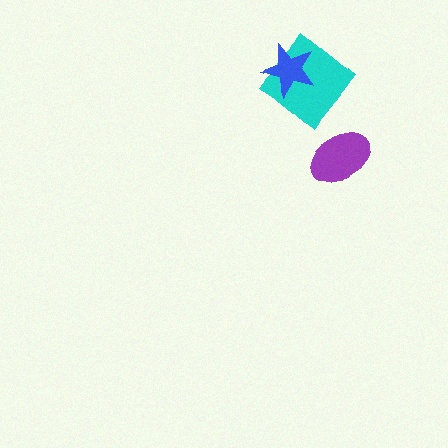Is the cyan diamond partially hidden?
Yes, it is partially covered by another shape.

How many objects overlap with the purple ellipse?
0 objects overlap with the purple ellipse.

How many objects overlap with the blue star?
1 object overlaps with the blue star.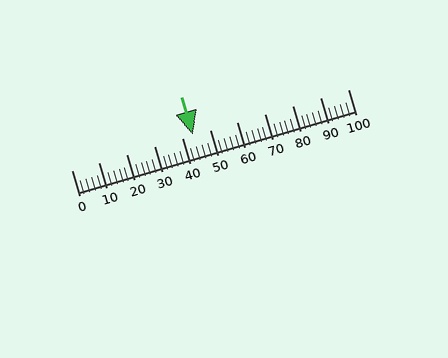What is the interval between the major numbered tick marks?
The major tick marks are spaced 10 units apart.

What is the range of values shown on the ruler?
The ruler shows values from 0 to 100.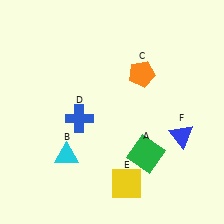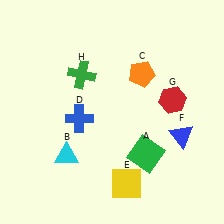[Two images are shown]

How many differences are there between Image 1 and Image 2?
There are 2 differences between the two images.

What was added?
A red hexagon (G), a green cross (H) were added in Image 2.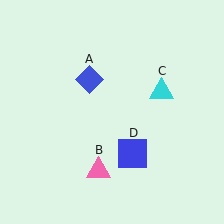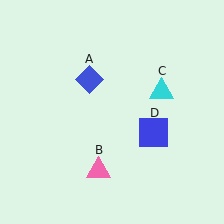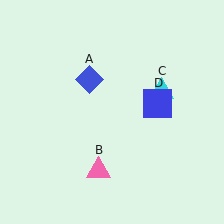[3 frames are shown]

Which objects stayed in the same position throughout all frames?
Blue diamond (object A) and pink triangle (object B) and cyan triangle (object C) remained stationary.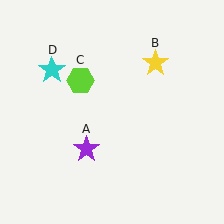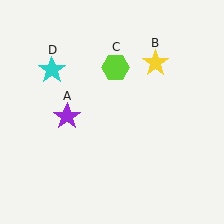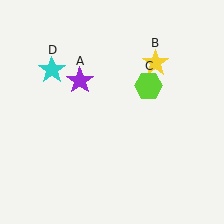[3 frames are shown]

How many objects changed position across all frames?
2 objects changed position: purple star (object A), lime hexagon (object C).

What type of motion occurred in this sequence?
The purple star (object A), lime hexagon (object C) rotated clockwise around the center of the scene.